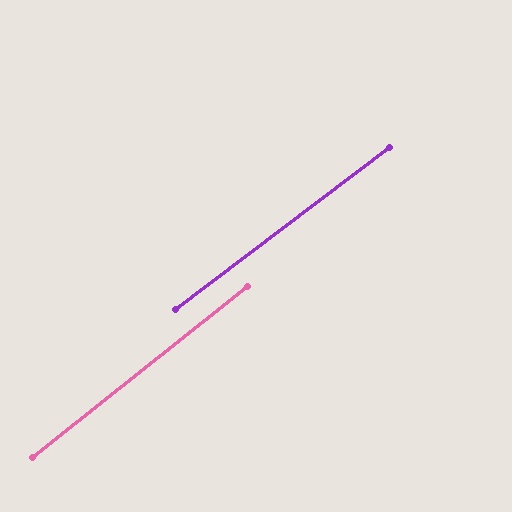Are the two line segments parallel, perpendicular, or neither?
Parallel — their directions differ by only 1.4°.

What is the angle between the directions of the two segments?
Approximately 1 degree.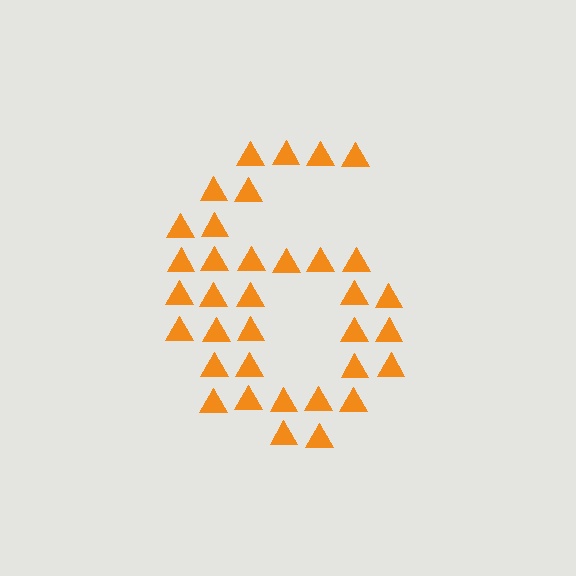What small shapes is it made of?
It is made of small triangles.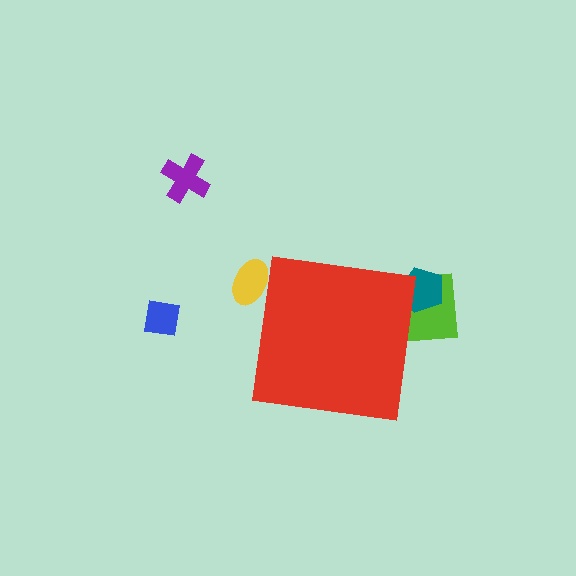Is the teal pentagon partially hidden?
Yes, the teal pentagon is partially hidden behind the red square.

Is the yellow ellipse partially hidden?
Yes, the yellow ellipse is partially hidden behind the red square.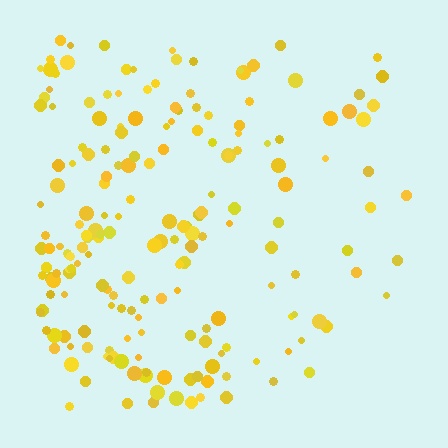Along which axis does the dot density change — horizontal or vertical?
Horizontal.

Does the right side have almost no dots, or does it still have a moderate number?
Still a moderate number, just noticeably fewer than the left.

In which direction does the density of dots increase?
From right to left, with the left side densest.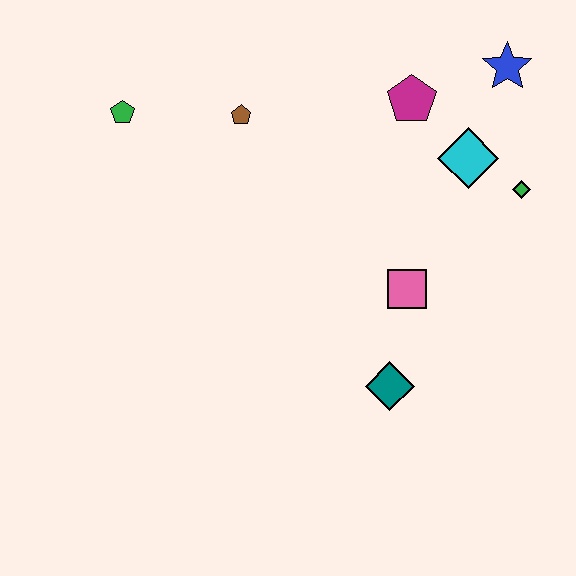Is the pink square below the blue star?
Yes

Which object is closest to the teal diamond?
The pink square is closest to the teal diamond.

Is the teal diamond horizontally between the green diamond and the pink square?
No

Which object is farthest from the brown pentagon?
The teal diamond is farthest from the brown pentagon.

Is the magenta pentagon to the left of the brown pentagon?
No